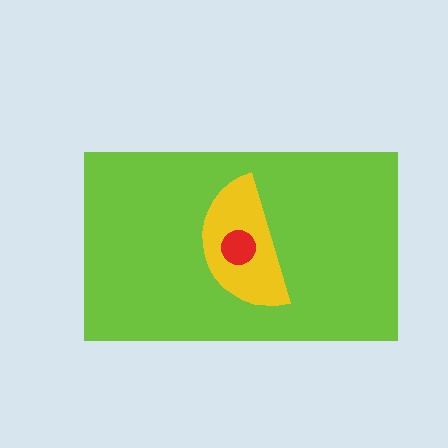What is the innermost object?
The red circle.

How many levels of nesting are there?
3.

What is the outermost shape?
The lime rectangle.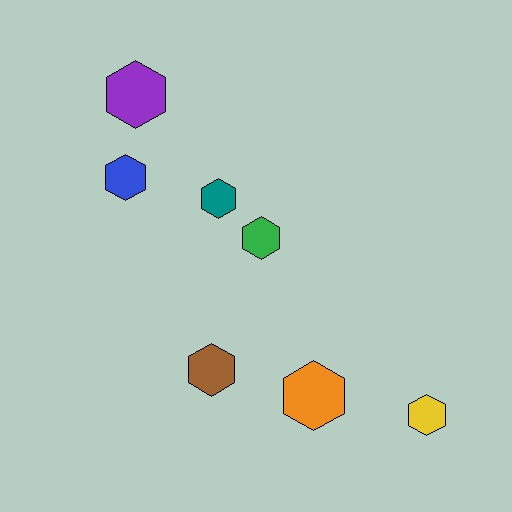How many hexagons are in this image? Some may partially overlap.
There are 7 hexagons.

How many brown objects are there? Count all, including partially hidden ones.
There is 1 brown object.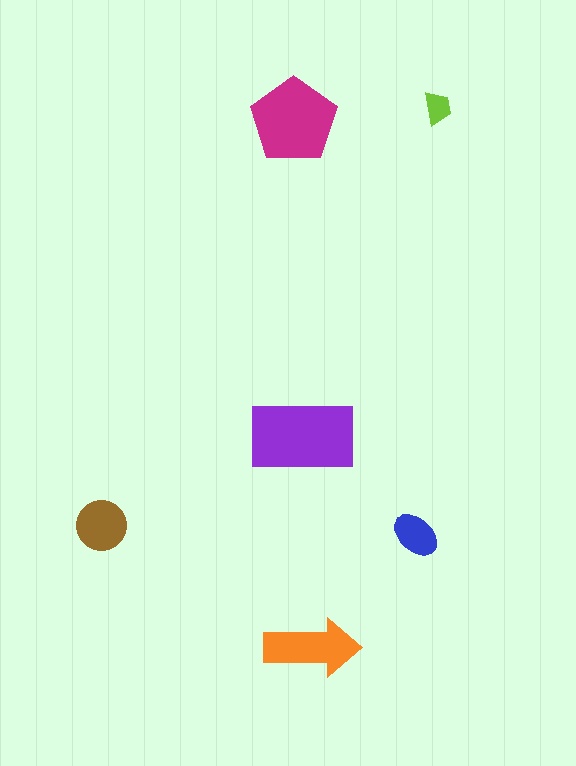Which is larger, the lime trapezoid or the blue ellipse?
The blue ellipse.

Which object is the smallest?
The lime trapezoid.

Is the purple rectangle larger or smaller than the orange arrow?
Larger.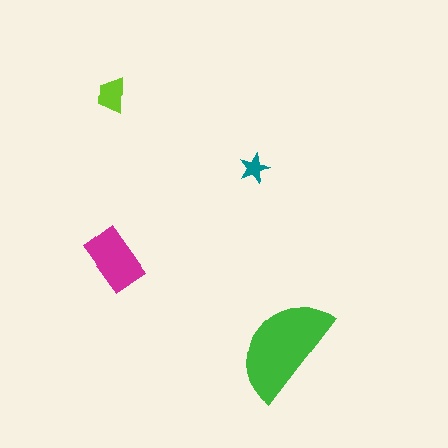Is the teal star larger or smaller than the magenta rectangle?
Smaller.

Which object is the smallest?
The teal star.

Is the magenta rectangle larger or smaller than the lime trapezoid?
Larger.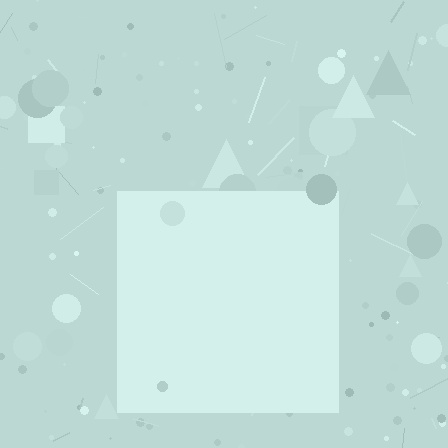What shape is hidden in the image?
A square is hidden in the image.